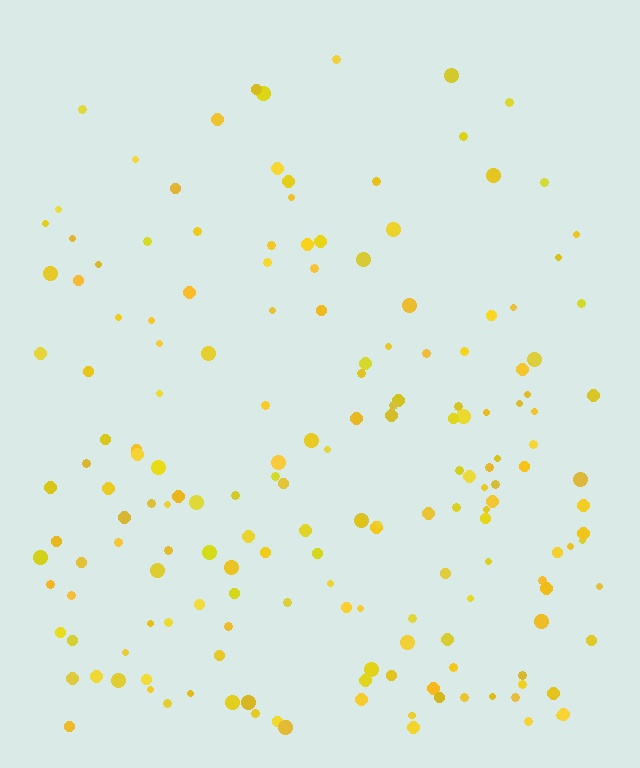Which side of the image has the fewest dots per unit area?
The top.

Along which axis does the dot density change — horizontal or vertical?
Vertical.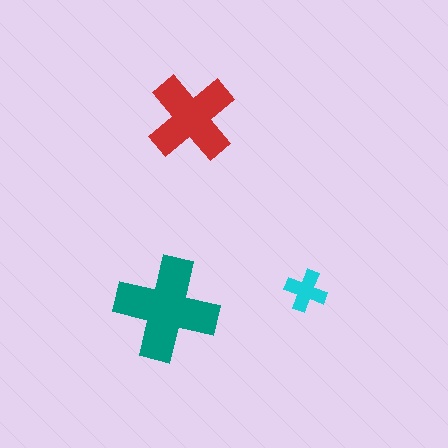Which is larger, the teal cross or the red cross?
The teal one.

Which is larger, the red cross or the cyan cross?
The red one.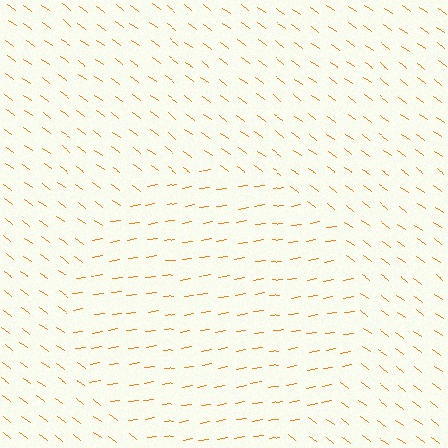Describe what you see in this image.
The image is filled with small orange line segments. A circle region in the image has lines oriented differently from the surrounding lines, creating a visible texture boundary.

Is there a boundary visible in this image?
Yes, there is a texture boundary formed by a change in line orientation.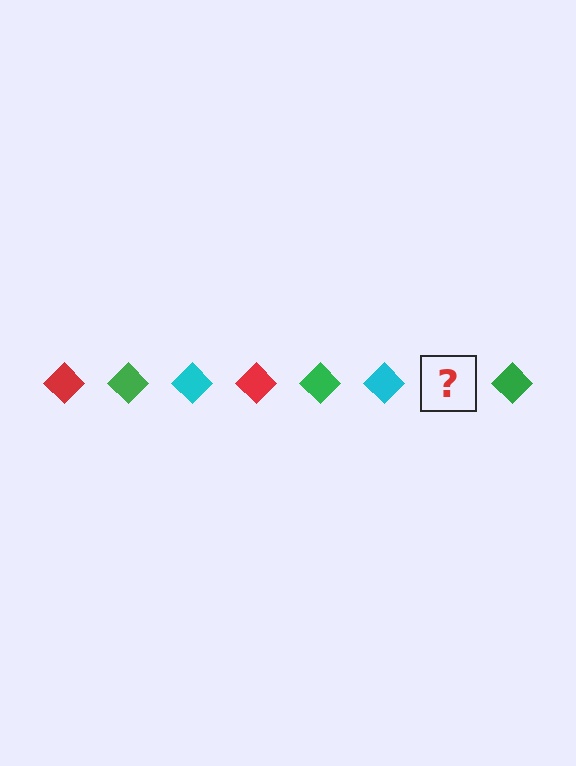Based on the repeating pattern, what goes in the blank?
The blank should be a red diamond.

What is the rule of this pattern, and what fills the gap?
The rule is that the pattern cycles through red, green, cyan diamonds. The gap should be filled with a red diamond.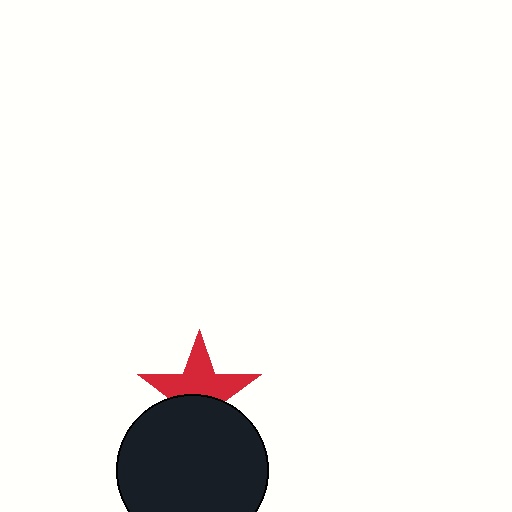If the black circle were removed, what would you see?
You would see the complete red star.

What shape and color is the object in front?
The object in front is a black circle.